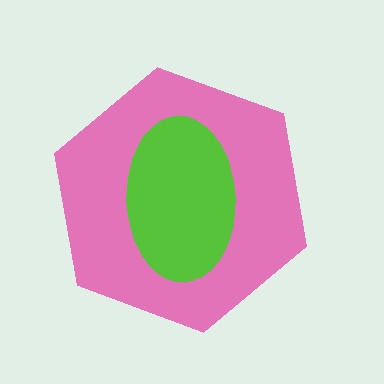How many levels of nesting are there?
2.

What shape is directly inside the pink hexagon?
The lime ellipse.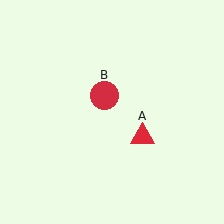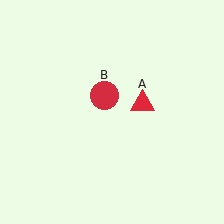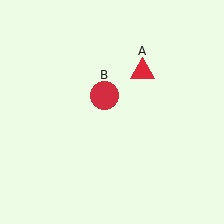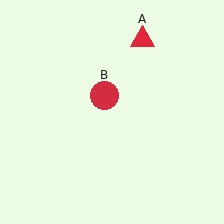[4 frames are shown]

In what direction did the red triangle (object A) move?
The red triangle (object A) moved up.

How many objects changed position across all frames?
1 object changed position: red triangle (object A).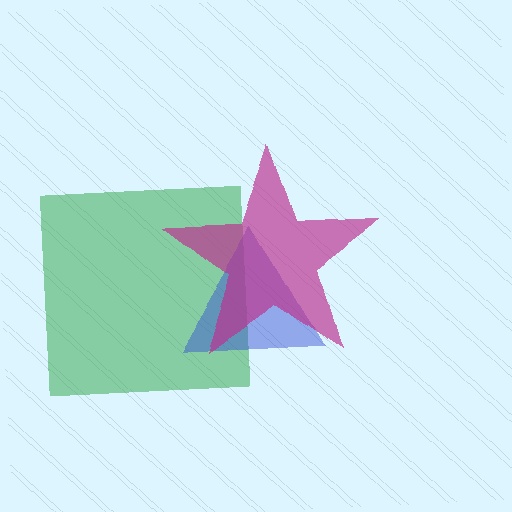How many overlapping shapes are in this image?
There are 3 overlapping shapes in the image.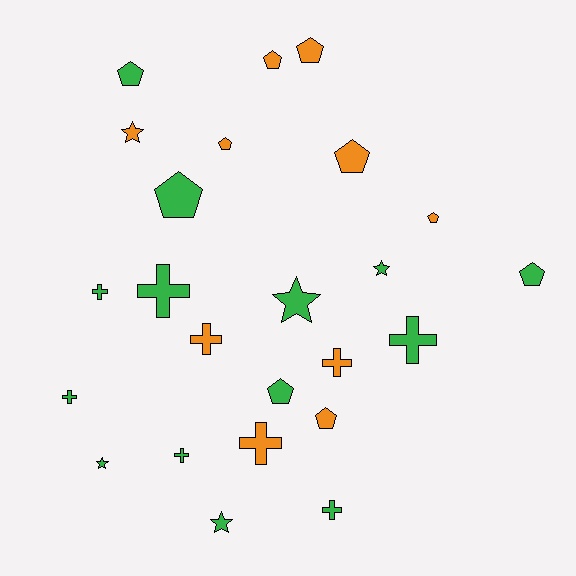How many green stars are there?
There are 4 green stars.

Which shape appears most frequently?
Pentagon, with 10 objects.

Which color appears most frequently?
Green, with 14 objects.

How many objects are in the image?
There are 24 objects.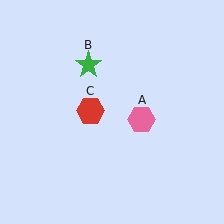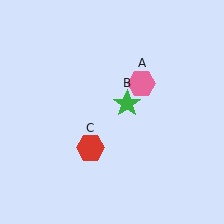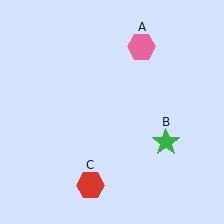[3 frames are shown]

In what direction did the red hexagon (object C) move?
The red hexagon (object C) moved down.